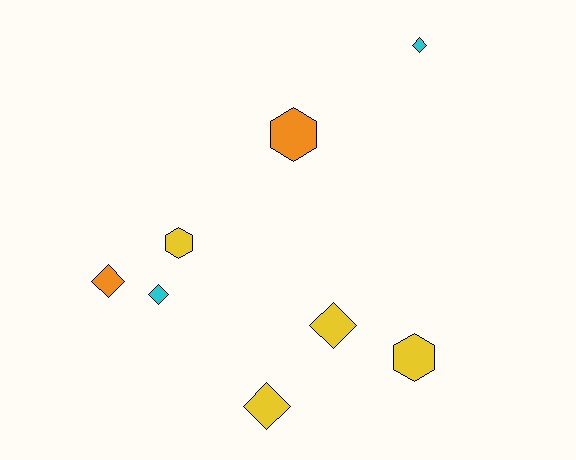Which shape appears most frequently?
Diamond, with 5 objects.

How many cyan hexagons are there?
There are no cyan hexagons.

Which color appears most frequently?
Yellow, with 4 objects.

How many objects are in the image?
There are 8 objects.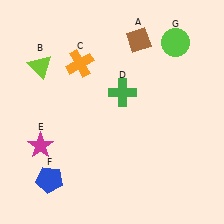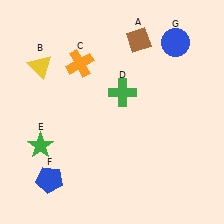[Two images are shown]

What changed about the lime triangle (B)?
In Image 1, B is lime. In Image 2, it changed to yellow.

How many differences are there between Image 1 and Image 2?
There are 3 differences between the two images.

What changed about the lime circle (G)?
In Image 1, G is lime. In Image 2, it changed to blue.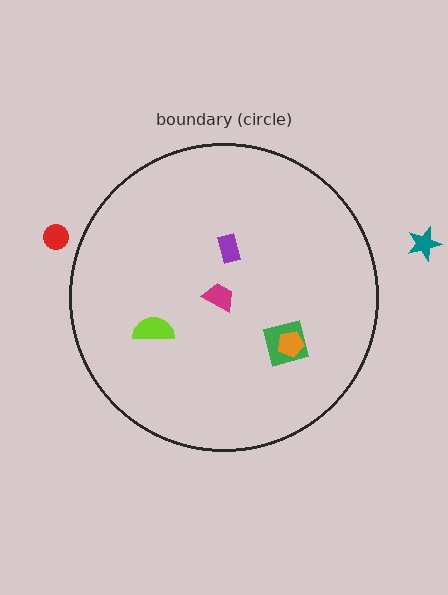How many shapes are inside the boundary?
5 inside, 2 outside.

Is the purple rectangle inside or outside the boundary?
Inside.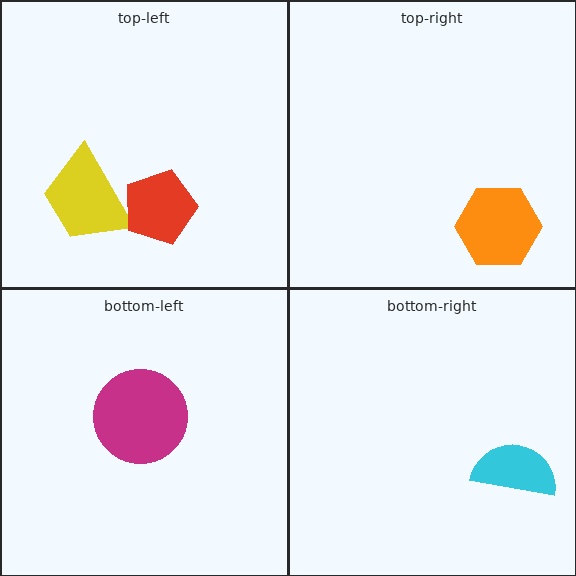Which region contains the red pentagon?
The top-left region.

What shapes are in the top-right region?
The orange hexagon.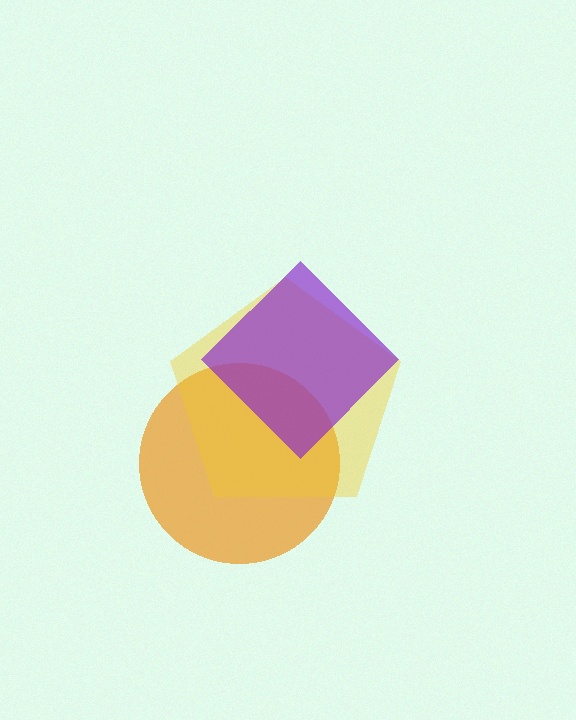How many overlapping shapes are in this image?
There are 3 overlapping shapes in the image.